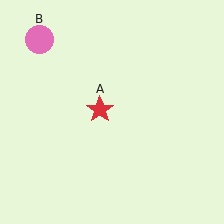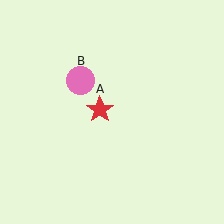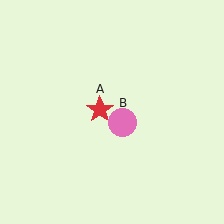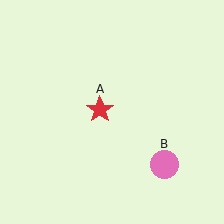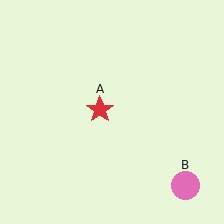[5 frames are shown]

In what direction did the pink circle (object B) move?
The pink circle (object B) moved down and to the right.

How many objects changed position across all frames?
1 object changed position: pink circle (object B).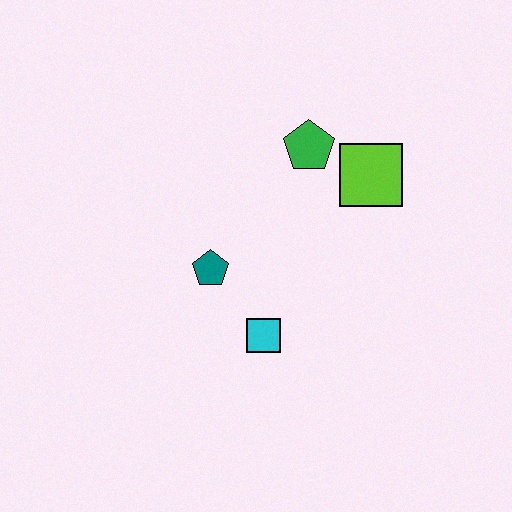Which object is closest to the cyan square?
The teal pentagon is closest to the cyan square.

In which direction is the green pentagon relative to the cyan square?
The green pentagon is above the cyan square.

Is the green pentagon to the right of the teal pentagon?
Yes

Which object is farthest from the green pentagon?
The cyan square is farthest from the green pentagon.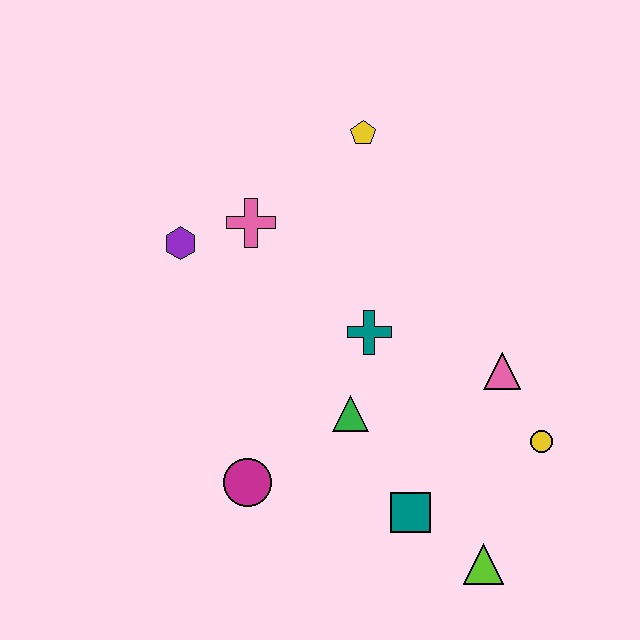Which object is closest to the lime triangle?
The teal square is closest to the lime triangle.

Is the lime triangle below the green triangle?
Yes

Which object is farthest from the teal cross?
The lime triangle is farthest from the teal cross.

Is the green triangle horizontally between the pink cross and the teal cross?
Yes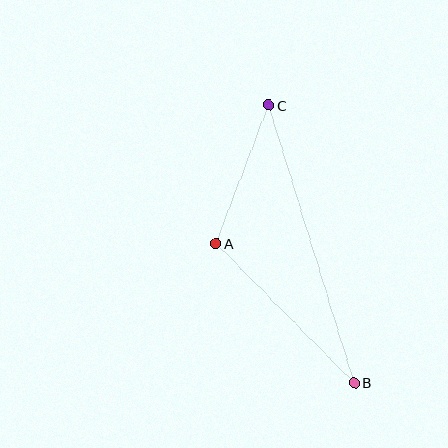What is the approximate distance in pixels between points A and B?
The distance between A and B is approximately 196 pixels.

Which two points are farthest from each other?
Points B and C are farthest from each other.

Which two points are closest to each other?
Points A and C are closest to each other.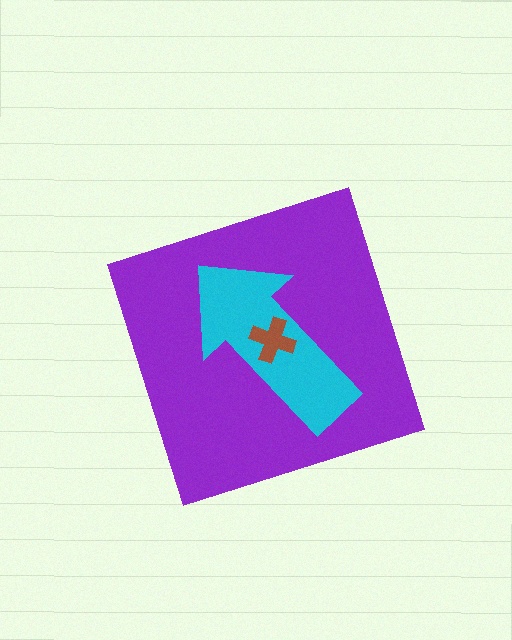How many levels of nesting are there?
3.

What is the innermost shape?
The brown cross.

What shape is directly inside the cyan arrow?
The brown cross.